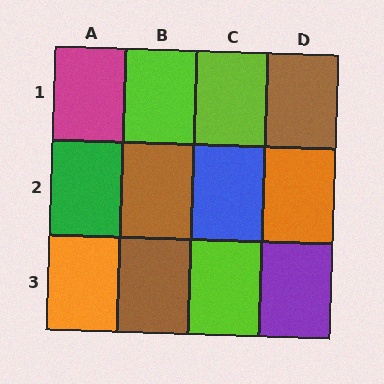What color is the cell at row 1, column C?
Lime.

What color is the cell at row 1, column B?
Lime.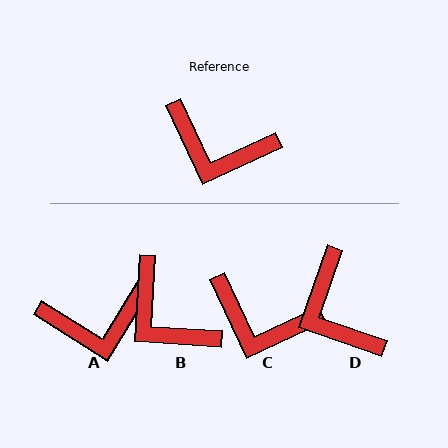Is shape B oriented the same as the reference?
No, it is off by about 28 degrees.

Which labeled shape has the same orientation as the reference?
C.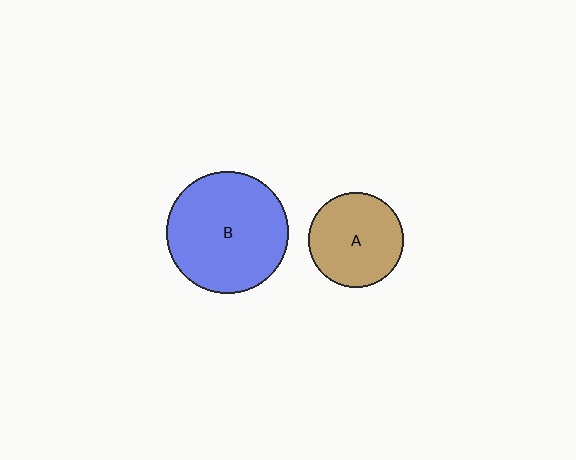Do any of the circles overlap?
No, none of the circles overlap.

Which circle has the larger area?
Circle B (blue).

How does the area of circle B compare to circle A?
Approximately 1.6 times.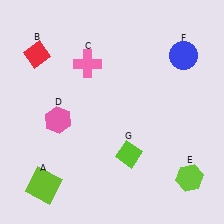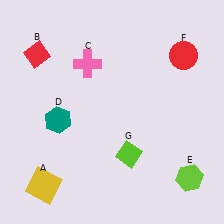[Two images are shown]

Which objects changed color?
A changed from lime to yellow. D changed from pink to teal. F changed from blue to red.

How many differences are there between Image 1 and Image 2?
There are 3 differences between the two images.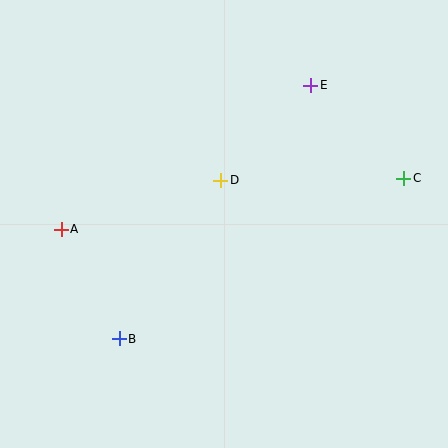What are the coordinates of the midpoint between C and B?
The midpoint between C and B is at (262, 258).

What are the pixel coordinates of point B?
Point B is at (119, 339).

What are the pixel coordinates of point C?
Point C is at (404, 178).